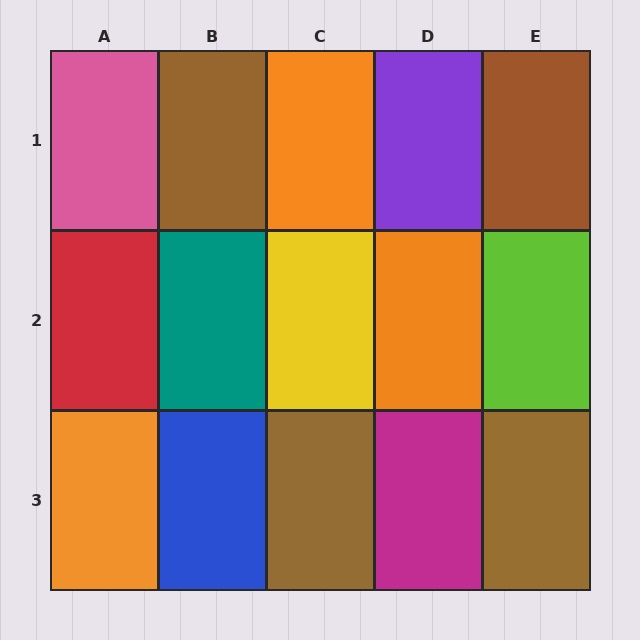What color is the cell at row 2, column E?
Lime.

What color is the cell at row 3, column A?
Orange.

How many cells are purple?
1 cell is purple.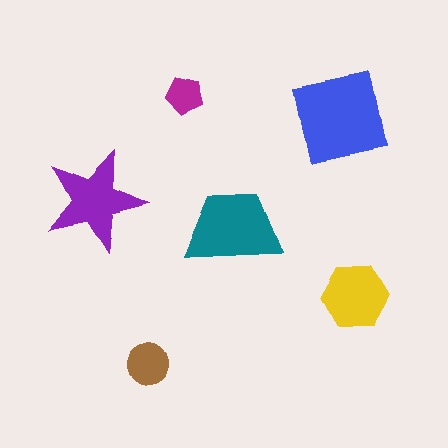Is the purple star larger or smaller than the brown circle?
Larger.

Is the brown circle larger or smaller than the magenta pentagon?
Larger.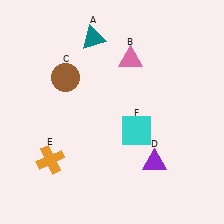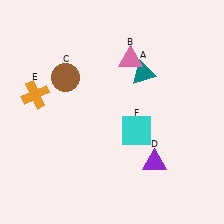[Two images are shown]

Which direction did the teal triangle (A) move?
The teal triangle (A) moved right.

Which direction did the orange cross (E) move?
The orange cross (E) moved up.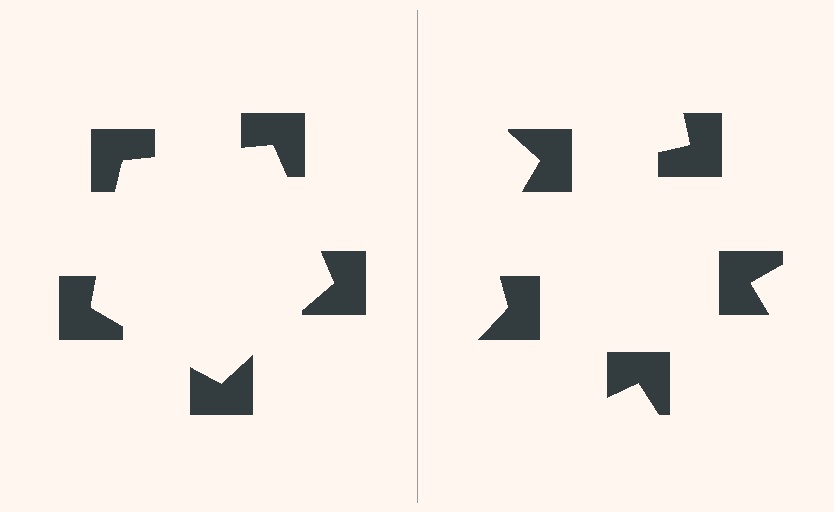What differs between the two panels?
The notched squares are positioned identically on both sides; only the wedge orientations differ. On the left they align to a pentagon; on the right they are misaligned.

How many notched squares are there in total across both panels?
10 — 5 on each side.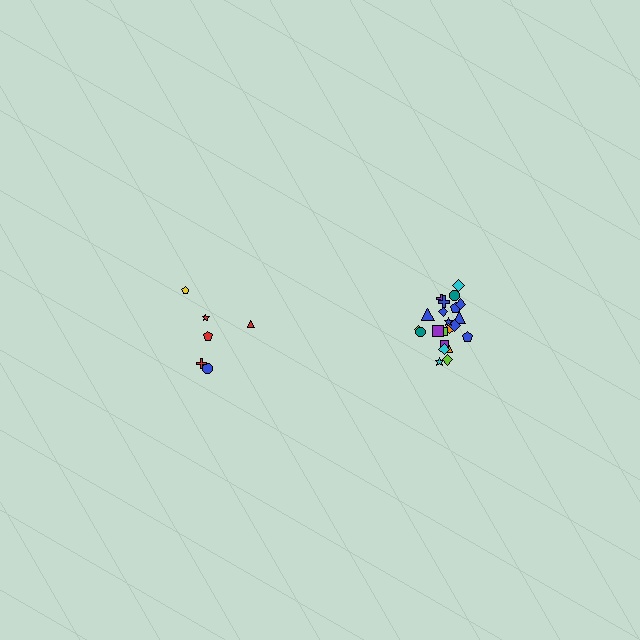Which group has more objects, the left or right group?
The right group.